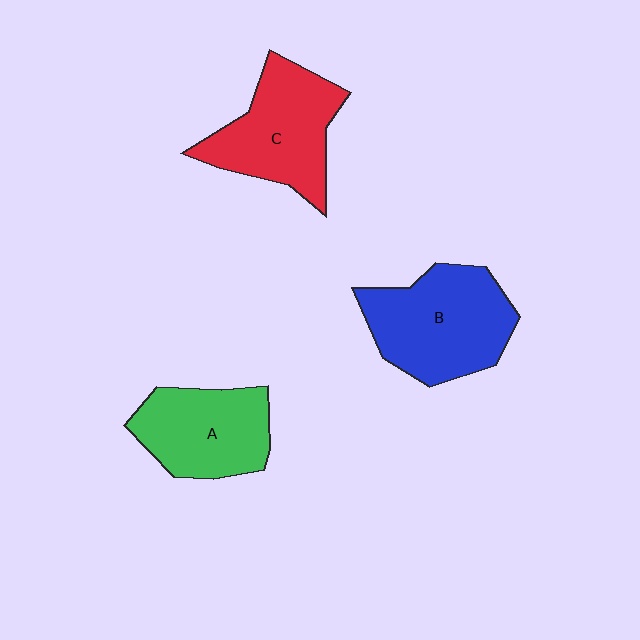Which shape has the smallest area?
Shape A (green).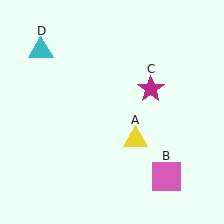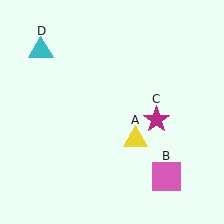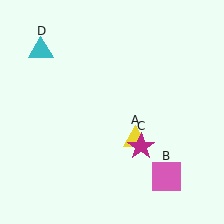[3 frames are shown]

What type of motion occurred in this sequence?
The magenta star (object C) rotated clockwise around the center of the scene.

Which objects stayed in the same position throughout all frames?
Yellow triangle (object A) and pink square (object B) and cyan triangle (object D) remained stationary.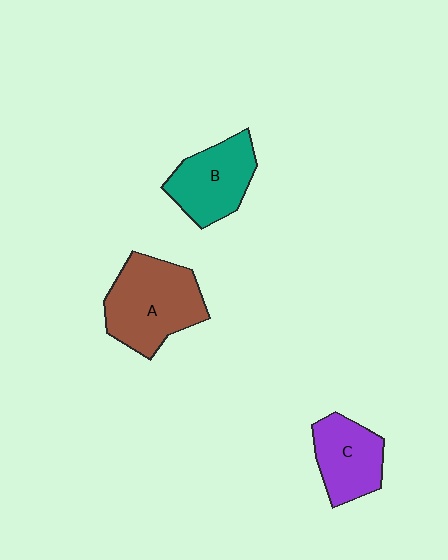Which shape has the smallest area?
Shape C (purple).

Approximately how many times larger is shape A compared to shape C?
Approximately 1.5 times.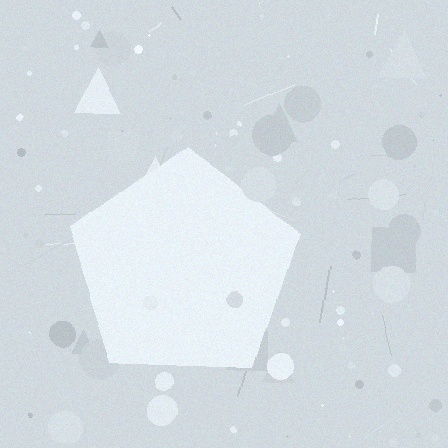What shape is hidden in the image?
A pentagon is hidden in the image.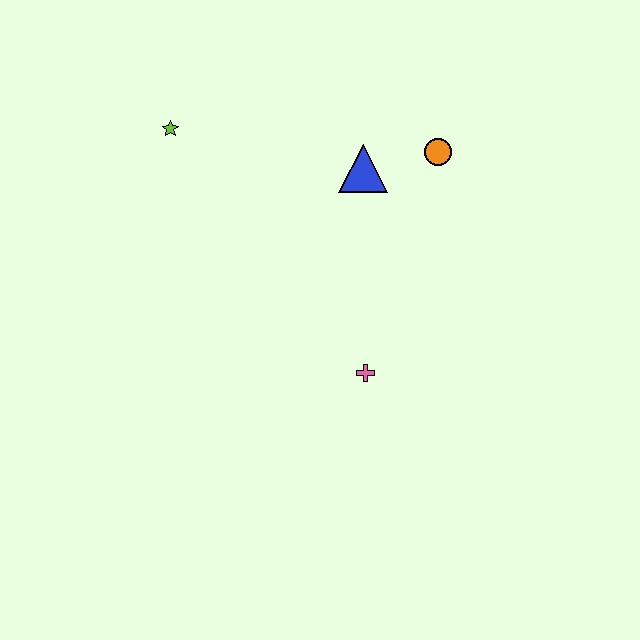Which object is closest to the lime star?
The blue triangle is closest to the lime star.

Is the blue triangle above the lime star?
No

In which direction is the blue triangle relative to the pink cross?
The blue triangle is above the pink cross.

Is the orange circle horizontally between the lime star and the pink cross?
No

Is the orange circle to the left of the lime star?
No